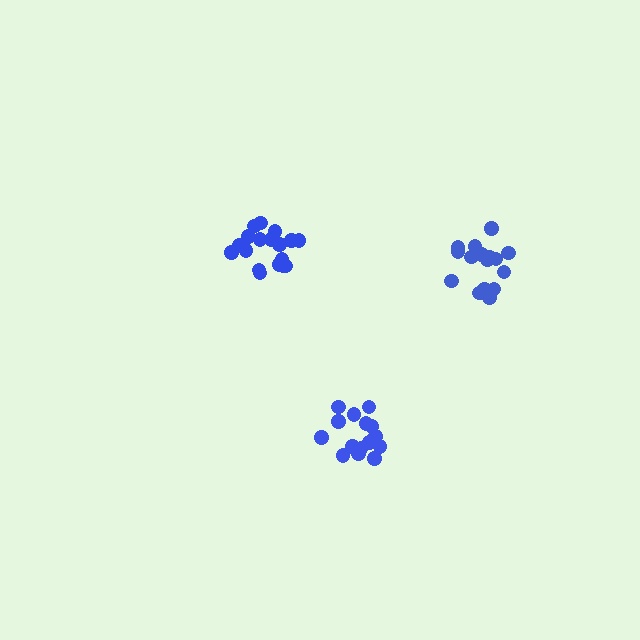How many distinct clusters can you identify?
There are 3 distinct clusters.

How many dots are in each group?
Group 1: 15 dots, Group 2: 18 dots, Group 3: 17 dots (50 total).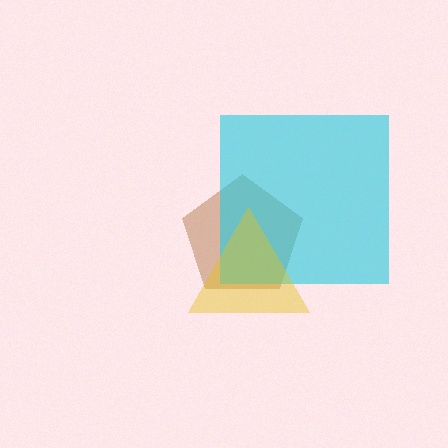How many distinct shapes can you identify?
There are 3 distinct shapes: a brown pentagon, a cyan square, a yellow triangle.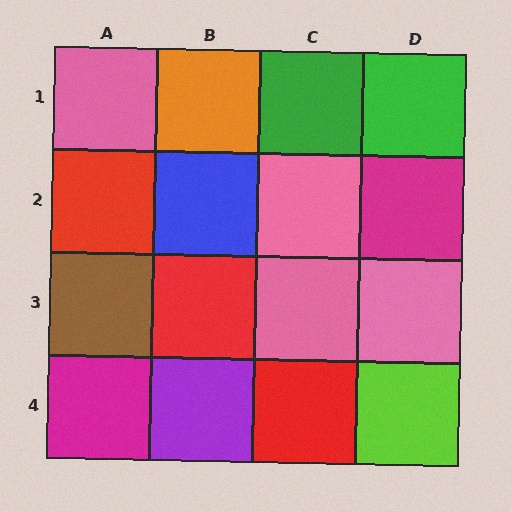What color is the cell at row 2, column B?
Blue.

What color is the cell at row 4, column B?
Purple.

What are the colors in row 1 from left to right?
Pink, orange, green, green.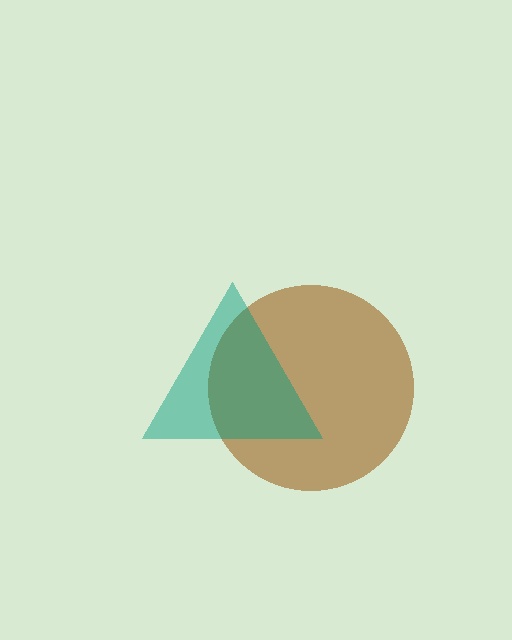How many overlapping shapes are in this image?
There are 2 overlapping shapes in the image.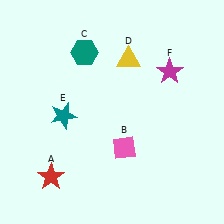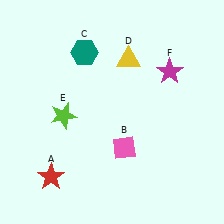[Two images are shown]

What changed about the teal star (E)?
In Image 1, E is teal. In Image 2, it changed to lime.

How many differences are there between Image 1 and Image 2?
There is 1 difference between the two images.